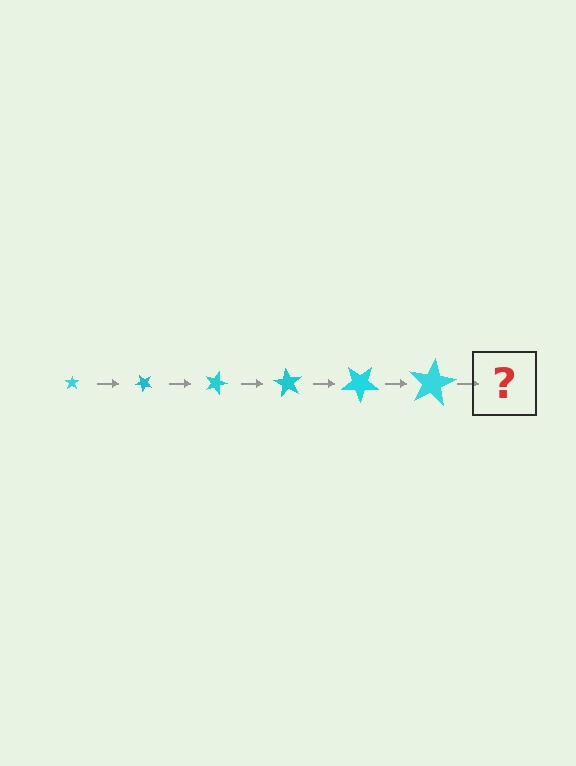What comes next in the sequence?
The next element should be a star, larger than the previous one and rotated 270 degrees from the start.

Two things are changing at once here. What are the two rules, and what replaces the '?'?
The two rules are that the star grows larger each step and it rotates 45 degrees each step. The '?' should be a star, larger than the previous one and rotated 270 degrees from the start.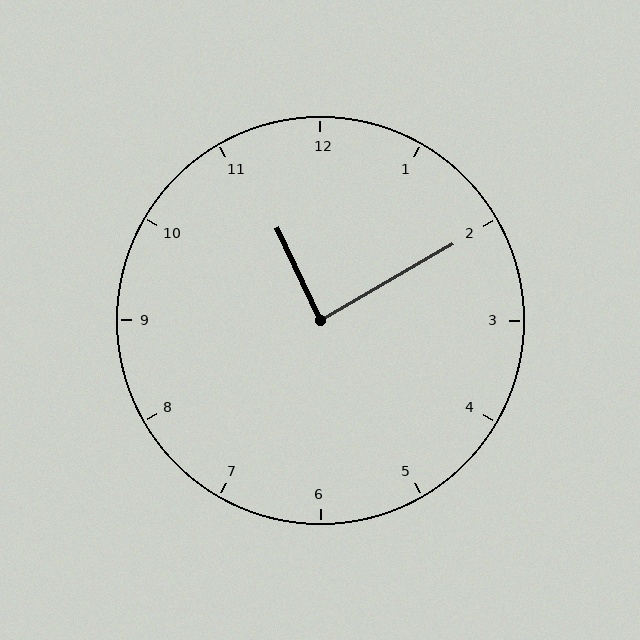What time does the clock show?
11:10.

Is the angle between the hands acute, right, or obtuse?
It is right.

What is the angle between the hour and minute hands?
Approximately 85 degrees.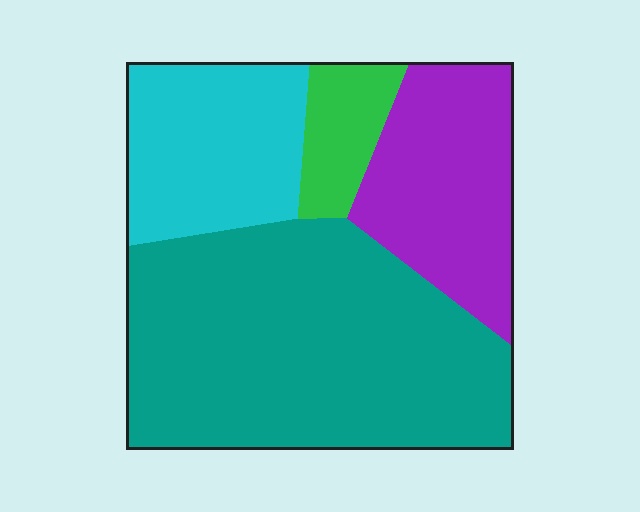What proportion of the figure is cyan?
Cyan covers roughly 20% of the figure.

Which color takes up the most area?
Teal, at roughly 50%.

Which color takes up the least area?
Green, at roughly 10%.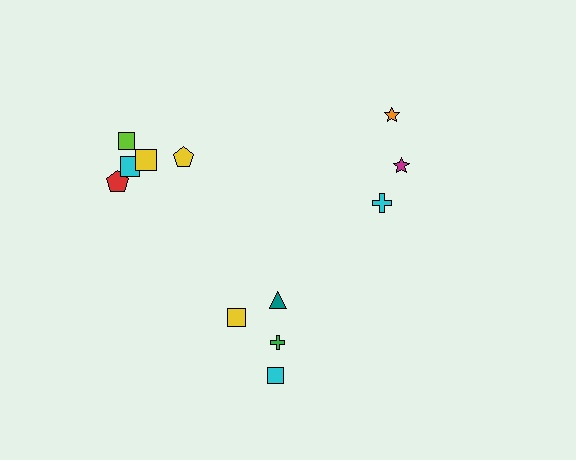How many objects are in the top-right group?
There are 3 objects.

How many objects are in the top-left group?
There are 5 objects.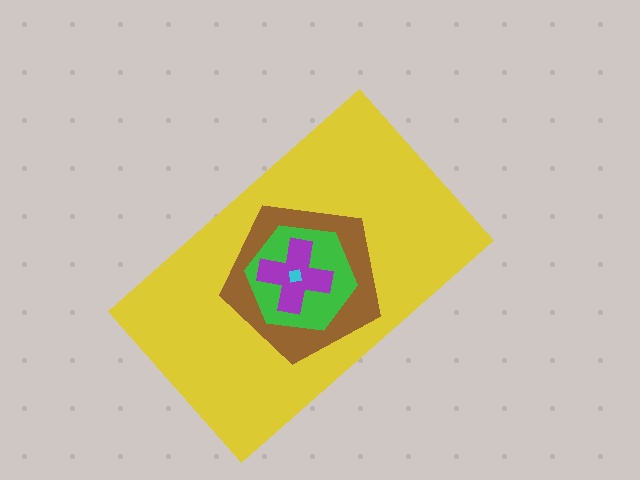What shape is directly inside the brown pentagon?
The green hexagon.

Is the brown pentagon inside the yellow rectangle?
Yes.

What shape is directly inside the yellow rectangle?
The brown pentagon.